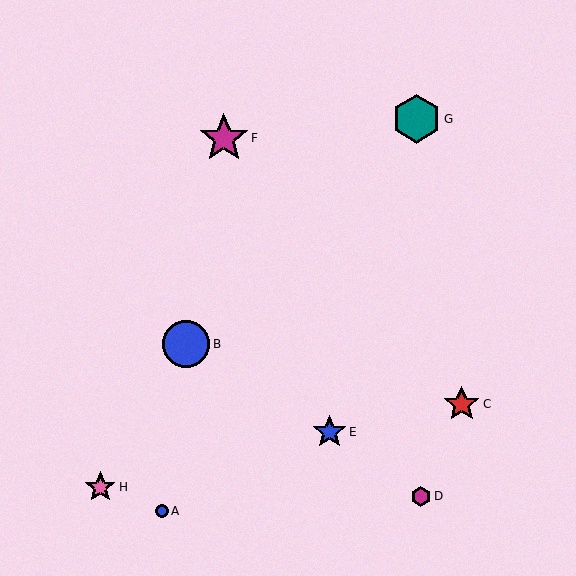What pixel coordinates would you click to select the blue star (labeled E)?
Click at (330, 432) to select the blue star E.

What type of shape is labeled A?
Shape A is a blue circle.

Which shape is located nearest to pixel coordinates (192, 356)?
The blue circle (labeled B) at (186, 344) is nearest to that location.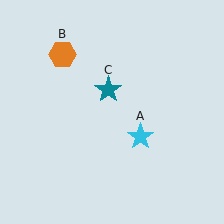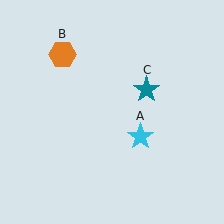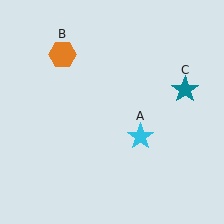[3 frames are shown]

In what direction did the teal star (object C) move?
The teal star (object C) moved right.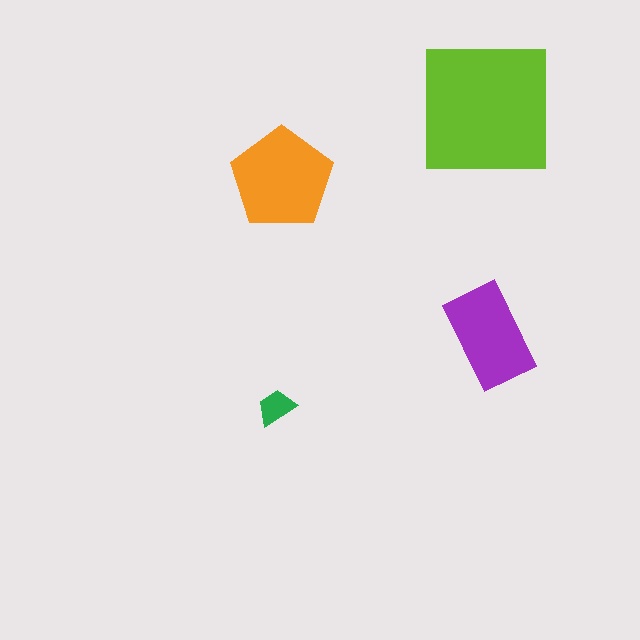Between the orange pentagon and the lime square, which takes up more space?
The lime square.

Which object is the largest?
The lime square.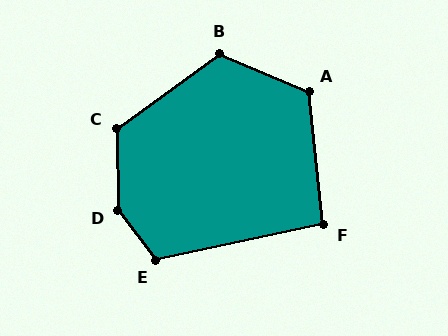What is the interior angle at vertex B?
Approximately 121 degrees (obtuse).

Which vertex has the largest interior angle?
D, at approximately 143 degrees.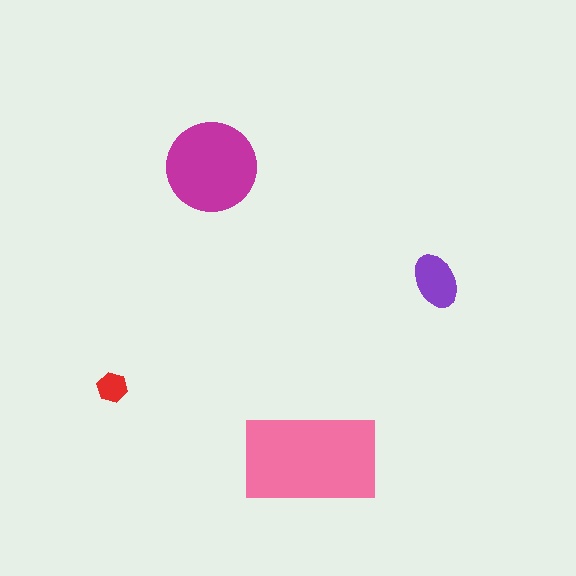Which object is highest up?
The magenta circle is topmost.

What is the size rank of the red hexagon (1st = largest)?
4th.